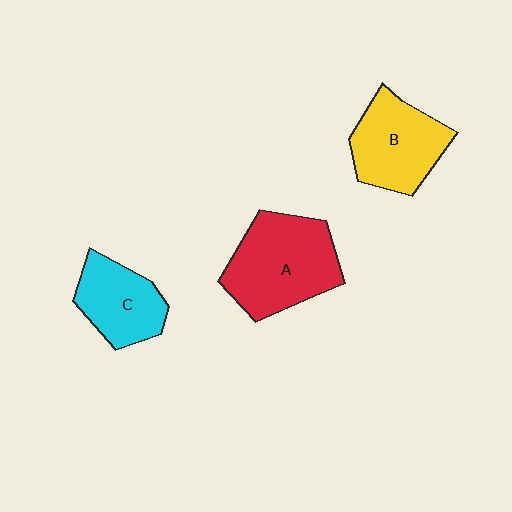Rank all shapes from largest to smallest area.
From largest to smallest: A (red), B (yellow), C (cyan).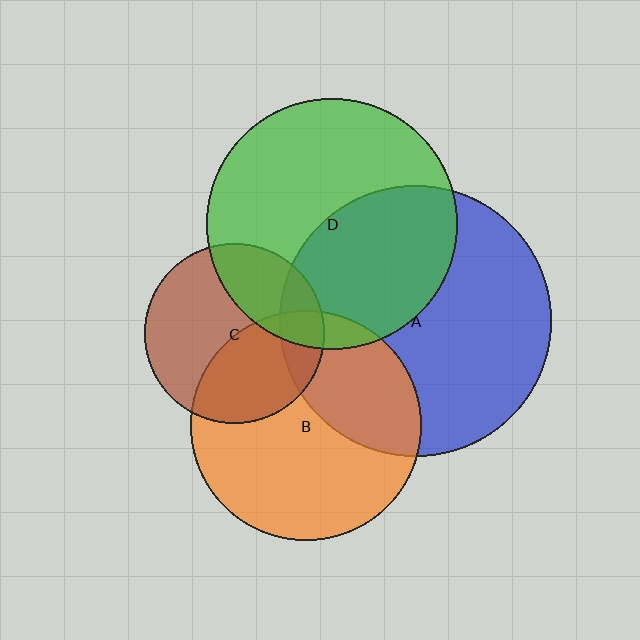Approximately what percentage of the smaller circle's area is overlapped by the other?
Approximately 15%.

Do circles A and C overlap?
Yes.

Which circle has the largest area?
Circle A (blue).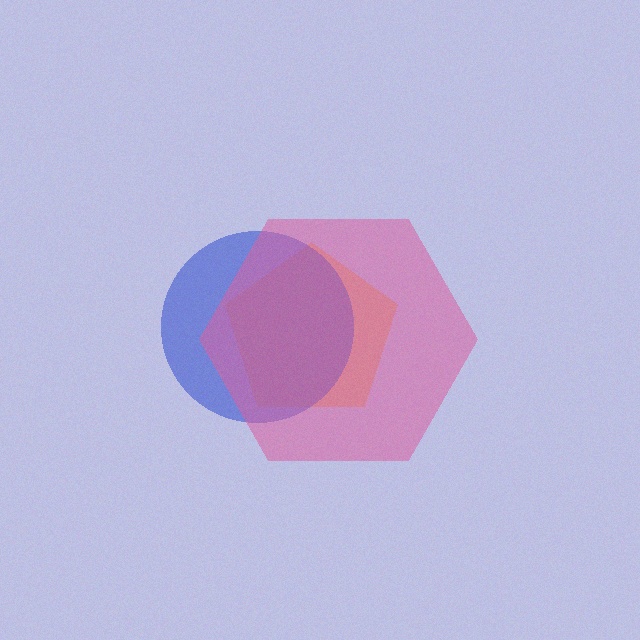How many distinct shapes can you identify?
There are 3 distinct shapes: an orange pentagon, a blue circle, a pink hexagon.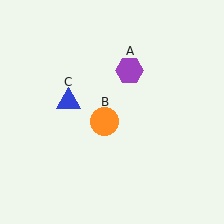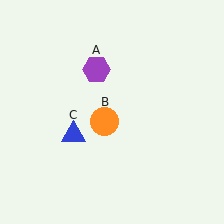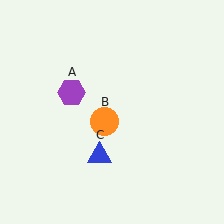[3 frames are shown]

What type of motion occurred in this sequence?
The purple hexagon (object A), blue triangle (object C) rotated counterclockwise around the center of the scene.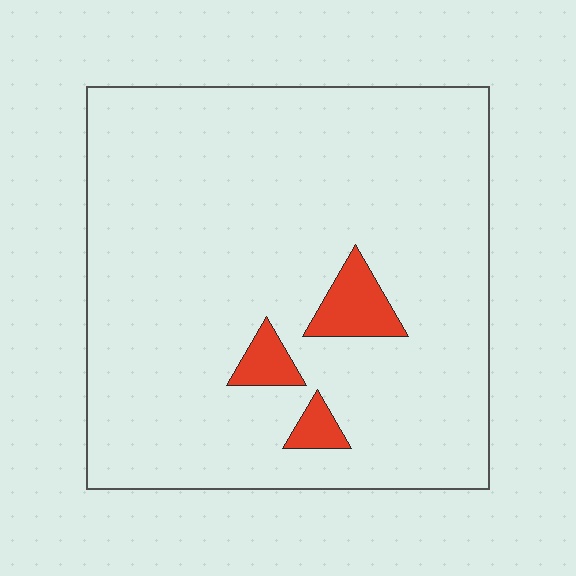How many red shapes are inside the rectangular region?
3.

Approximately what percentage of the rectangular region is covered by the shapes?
Approximately 5%.